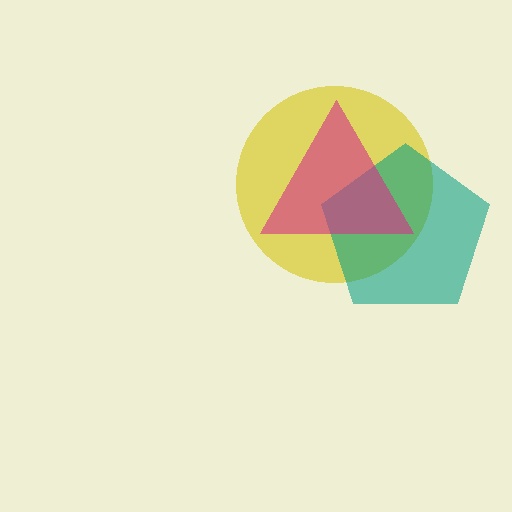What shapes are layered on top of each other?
The layered shapes are: a yellow circle, a teal pentagon, a magenta triangle.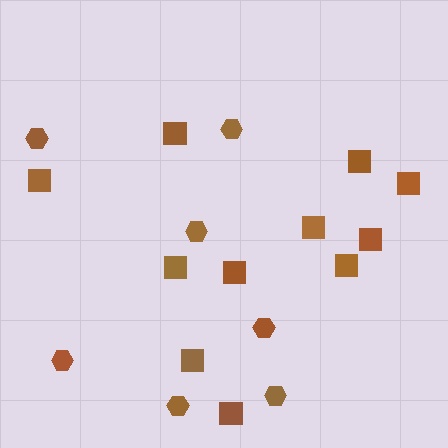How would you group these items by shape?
There are 2 groups: one group of hexagons (7) and one group of squares (11).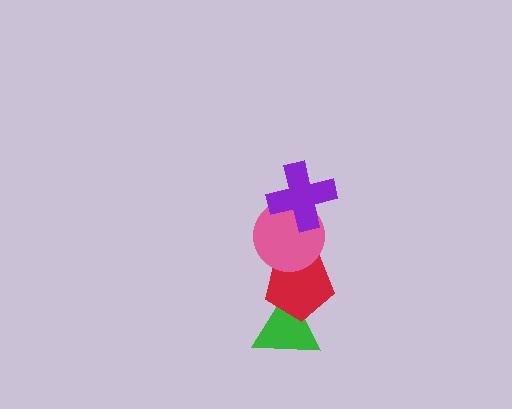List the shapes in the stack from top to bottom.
From top to bottom: the purple cross, the pink circle, the red pentagon, the green triangle.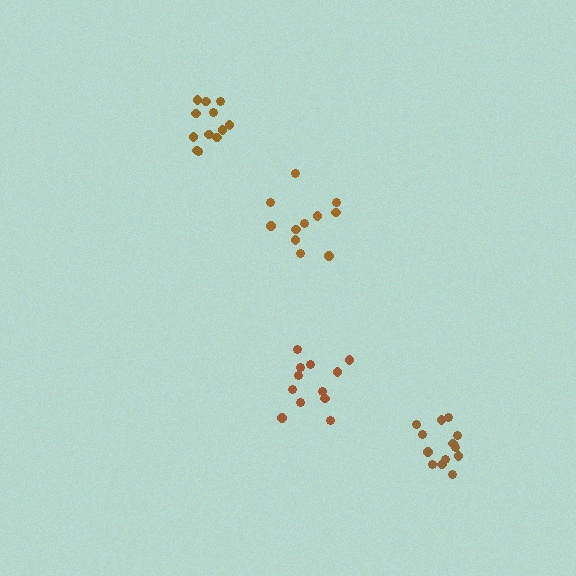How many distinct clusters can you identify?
There are 4 distinct clusters.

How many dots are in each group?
Group 1: 13 dots, Group 2: 12 dots, Group 3: 11 dots, Group 4: 12 dots (48 total).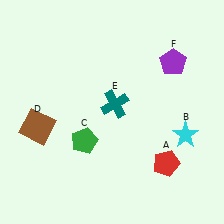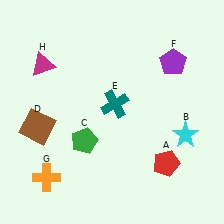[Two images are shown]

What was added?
An orange cross (G), a magenta triangle (H) were added in Image 2.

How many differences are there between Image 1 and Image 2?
There are 2 differences between the two images.